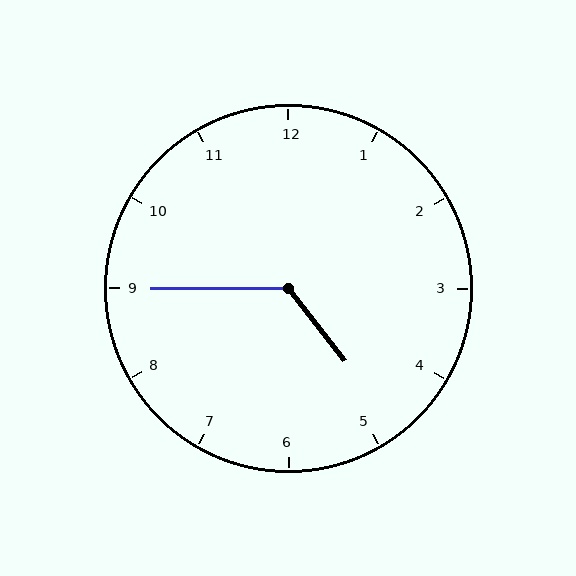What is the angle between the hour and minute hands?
Approximately 128 degrees.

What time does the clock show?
4:45.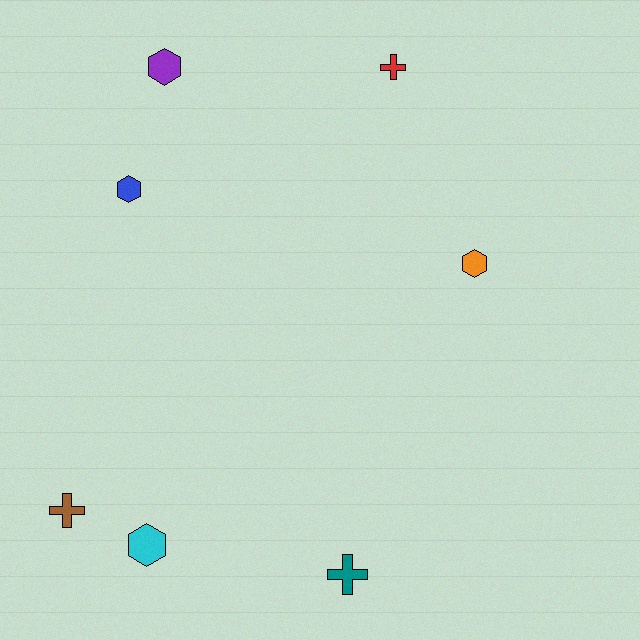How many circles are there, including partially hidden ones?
There are no circles.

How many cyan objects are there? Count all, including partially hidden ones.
There is 1 cyan object.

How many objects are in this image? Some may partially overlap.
There are 7 objects.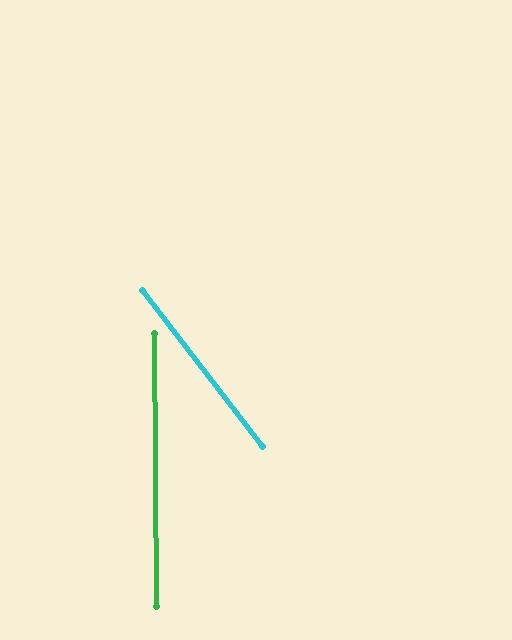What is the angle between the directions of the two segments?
Approximately 37 degrees.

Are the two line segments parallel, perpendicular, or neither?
Neither parallel nor perpendicular — they differ by about 37°.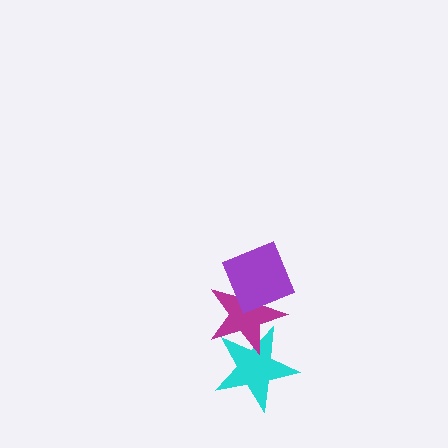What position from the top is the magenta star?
The magenta star is 2nd from the top.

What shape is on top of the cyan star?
The magenta star is on top of the cyan star.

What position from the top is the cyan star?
The cyan star is 3rd from the top.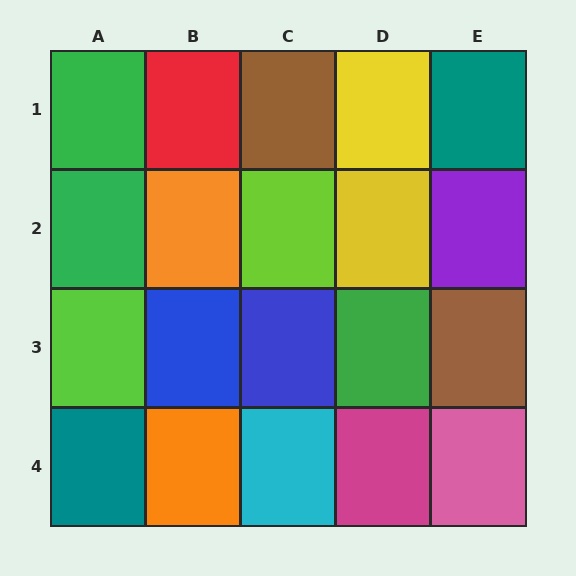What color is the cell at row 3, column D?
Green.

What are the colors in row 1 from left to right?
Green, red, brown, yellow, teal.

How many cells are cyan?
1 cell is cyan.